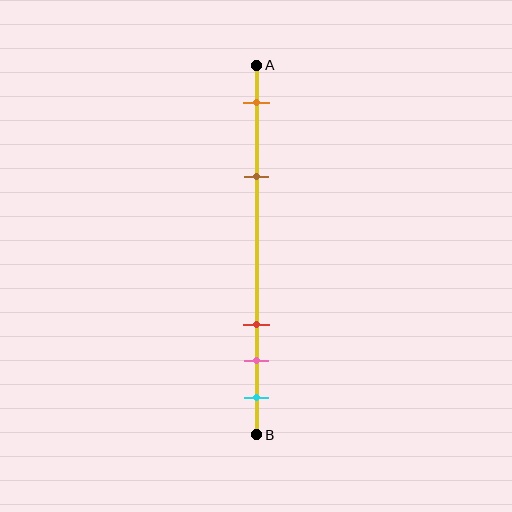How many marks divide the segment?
There are 5 marks dividing the segment.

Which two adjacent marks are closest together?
The pink and cyan marks are the closest adjacent pair.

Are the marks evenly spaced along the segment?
No, the marks are not evenly spaced.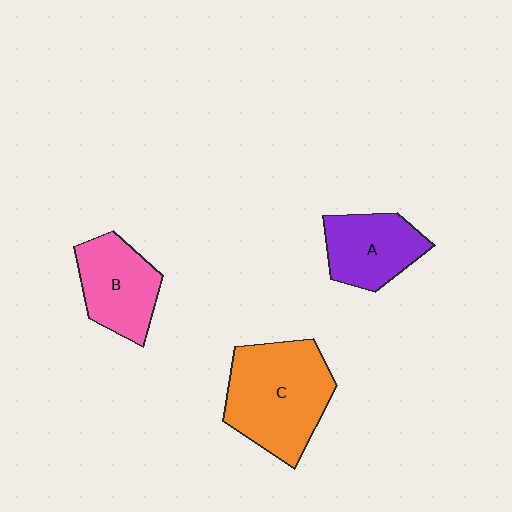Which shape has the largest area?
Shape C (orange).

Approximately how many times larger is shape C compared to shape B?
Approximately 1.5 times.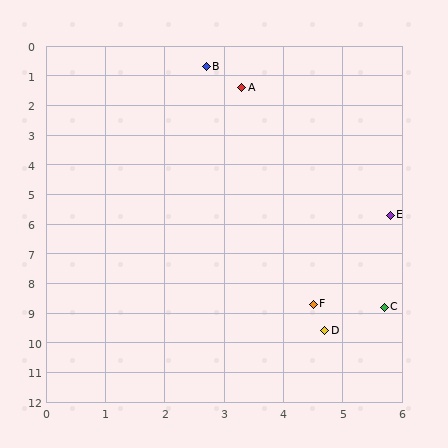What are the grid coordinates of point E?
Point E is at approximately (5.8, 5.7).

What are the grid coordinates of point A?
Point A is at approximately (3.3, 1.4).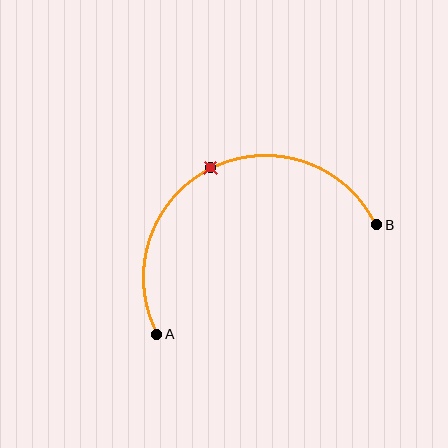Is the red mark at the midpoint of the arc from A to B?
Yes. The red mark lies on the arc at equal arc-length from both A and B — it is the arc midpoint.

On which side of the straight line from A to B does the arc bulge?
The arc bulges above the straight line connecting A and B.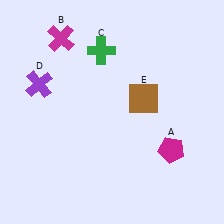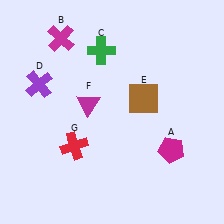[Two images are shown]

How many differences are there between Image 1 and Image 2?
There are 2 differences between the two images.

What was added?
A magenta triangle (F), a red cross (G) were added in Image 2.